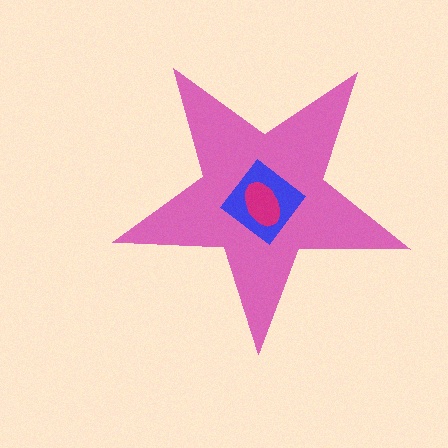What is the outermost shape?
The pink star.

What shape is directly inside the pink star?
The blue diamond.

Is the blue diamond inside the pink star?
Yes.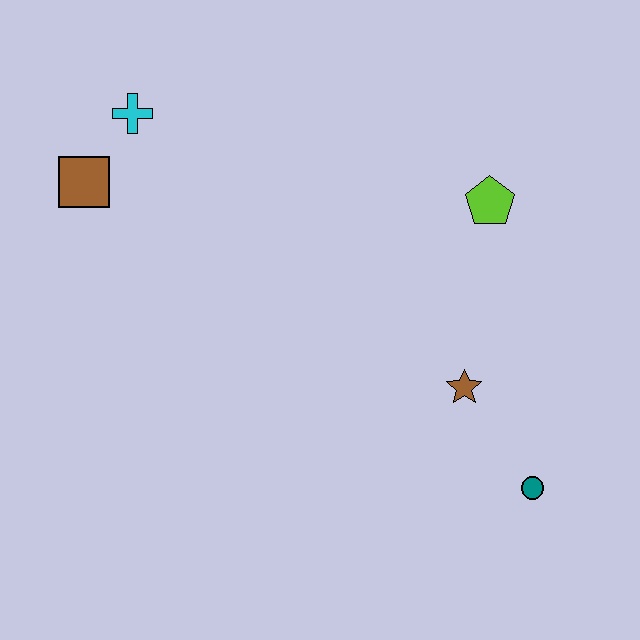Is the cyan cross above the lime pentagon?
Yes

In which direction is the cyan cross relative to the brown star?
The cyan cross is to the left of the brown star.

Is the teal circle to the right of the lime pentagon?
Yes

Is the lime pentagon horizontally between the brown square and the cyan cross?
No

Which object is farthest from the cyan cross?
The teal circle is farthest from the cyan cross.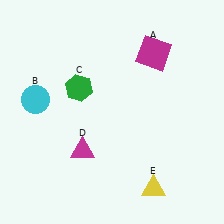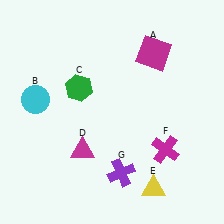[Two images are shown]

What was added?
A magenta cross (F), a purple cross (G) were added in Image 2.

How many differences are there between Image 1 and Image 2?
There are 2 differences between the two images.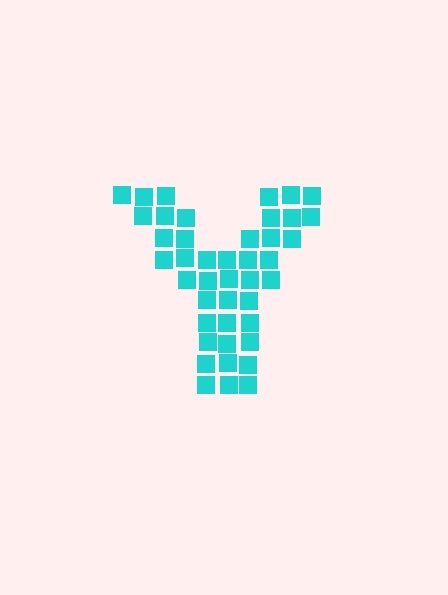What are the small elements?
The small elements are squares.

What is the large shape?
The large shape is the letter Y.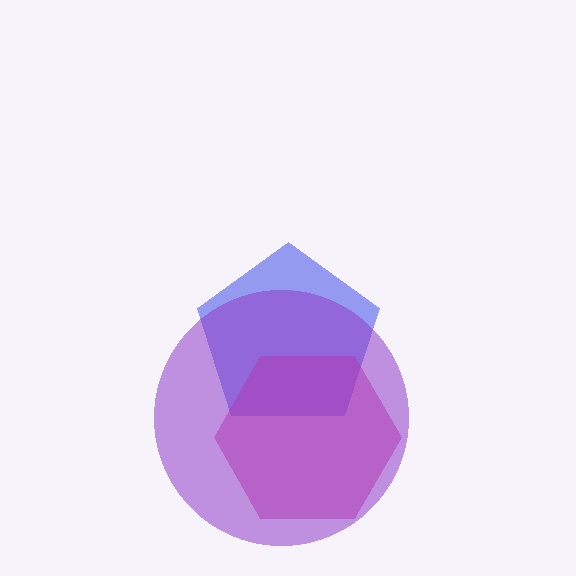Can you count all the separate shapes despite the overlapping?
Yes, there are 3 separate shapes.